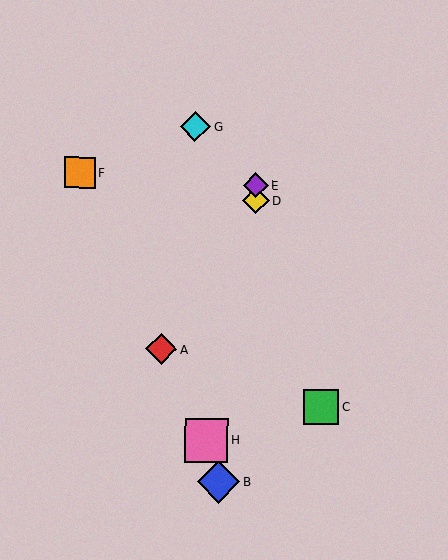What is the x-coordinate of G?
Object G is at x≈195.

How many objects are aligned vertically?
2 objects (D, E) are aligned vertically.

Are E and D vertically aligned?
Yes, both are at x≈256.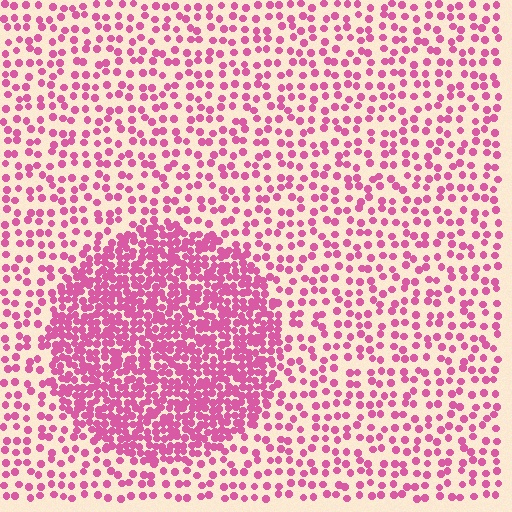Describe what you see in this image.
The image contains small pink elements arranged at two different densities. A circle-shaped region is visible where the elements are more densely packed than the surrounding area.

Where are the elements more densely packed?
The elements are more densely packed inside the circle boundary.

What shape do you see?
I see a circle.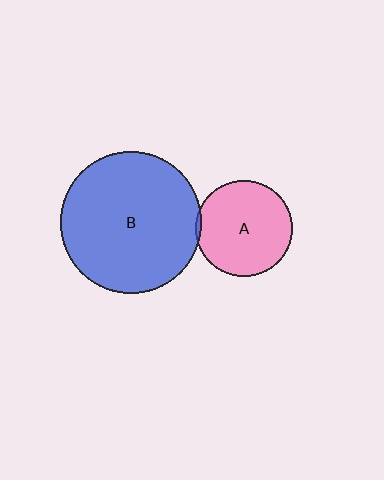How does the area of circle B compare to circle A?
Approximately 2.1 times.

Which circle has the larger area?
Circle B (blue).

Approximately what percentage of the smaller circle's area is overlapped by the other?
Approximately 5%.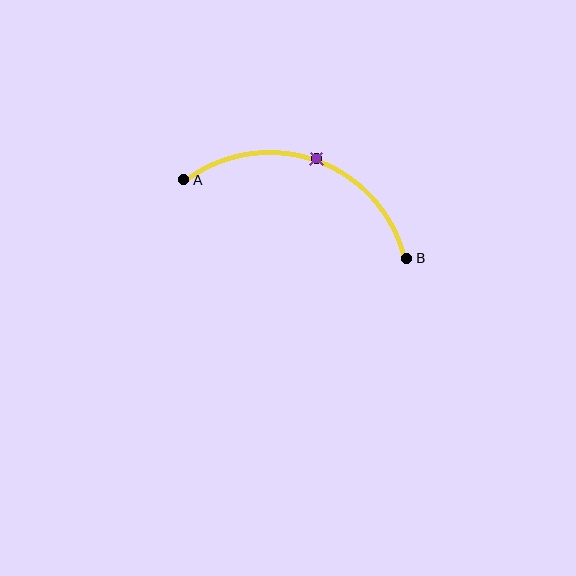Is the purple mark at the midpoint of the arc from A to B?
Yes. The purple mark lies on the arc at equal arc-length from both A and B — it is the arc midpoint.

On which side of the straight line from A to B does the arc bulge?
The arc bulges above the straight line connecting A and B.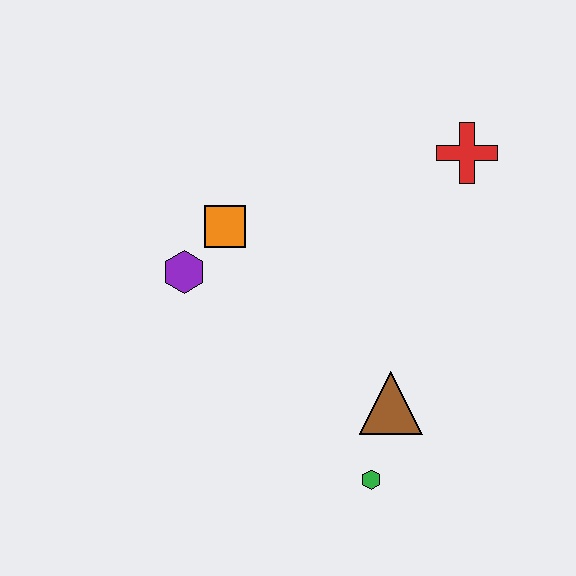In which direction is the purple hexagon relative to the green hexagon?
The purple hexagon is above the green hexagon.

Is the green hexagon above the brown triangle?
No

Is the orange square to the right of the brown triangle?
No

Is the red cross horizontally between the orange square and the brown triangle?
No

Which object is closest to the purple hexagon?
The orange square is closest to the purple hexagon.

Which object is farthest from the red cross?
The green hexagon is farthest from the red cross.